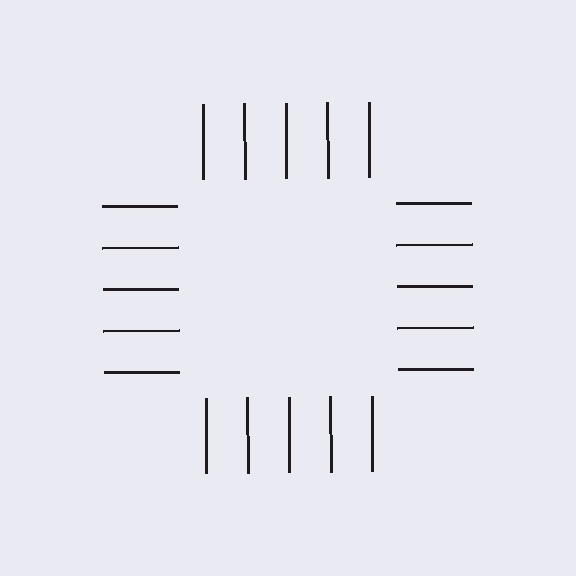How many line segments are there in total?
20 — 5 along each of the 4 edges.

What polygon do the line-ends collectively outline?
An illusory square — the line segments terminate on its edges but no continuous stroke is drawn.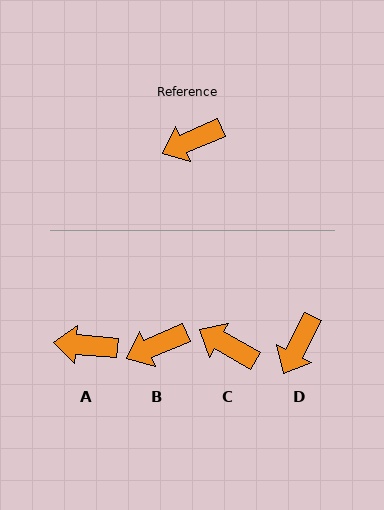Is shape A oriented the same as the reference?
No, it is off by about 28 degrees.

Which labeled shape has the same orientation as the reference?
B.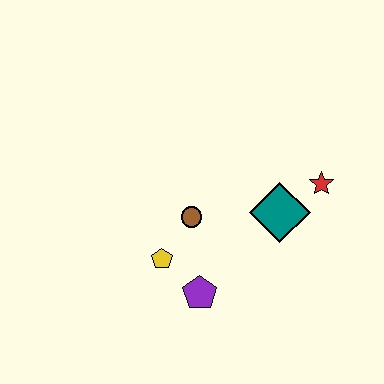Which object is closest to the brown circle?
The yellow pentagon is closest to the brown circle.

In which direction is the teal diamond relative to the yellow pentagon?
The teal diamond is to the right of the yellow pentagon.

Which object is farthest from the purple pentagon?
The red star is farthest from the purple pentagon.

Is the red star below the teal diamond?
No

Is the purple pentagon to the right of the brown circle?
Yes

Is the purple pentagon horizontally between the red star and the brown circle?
Yes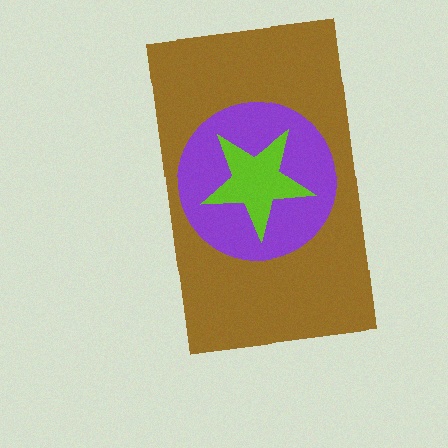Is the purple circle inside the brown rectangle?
Yes.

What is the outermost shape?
The brown rectangle.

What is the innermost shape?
The lime star.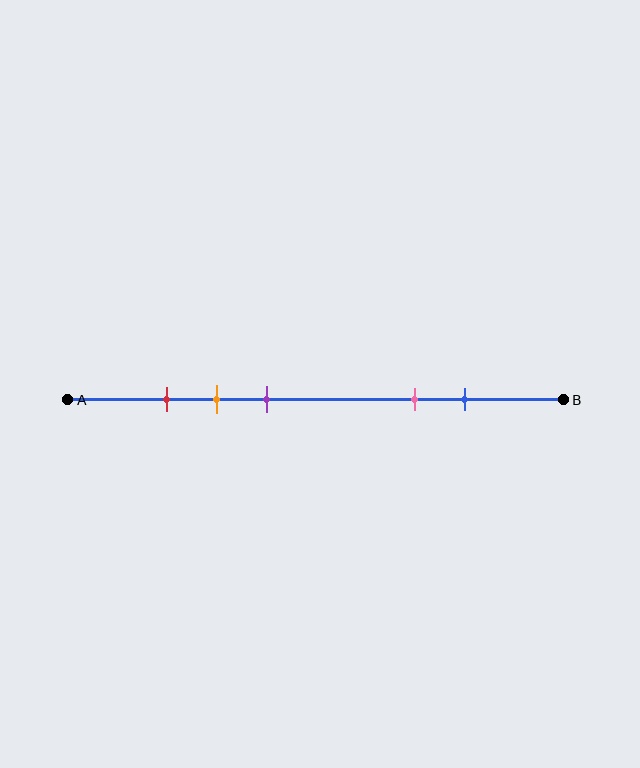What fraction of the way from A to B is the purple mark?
The purple mark is approximately 40% (0.4) of the way from A to B.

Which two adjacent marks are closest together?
The red and orange marks are the closest adjacent pair.